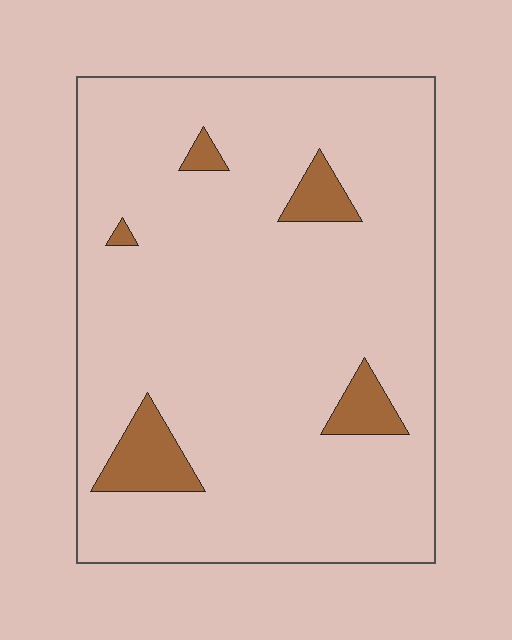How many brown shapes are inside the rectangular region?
5.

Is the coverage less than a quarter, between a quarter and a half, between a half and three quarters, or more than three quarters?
Less than a quarter.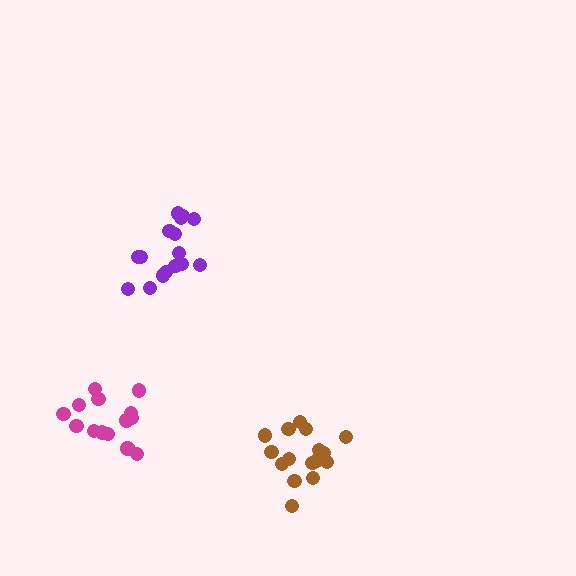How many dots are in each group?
Group 1: 16 dots, Group 2: 16 dots, Group 3: 15 dots (47 total).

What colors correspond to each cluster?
The clusters are colored: purple, brown, magenta.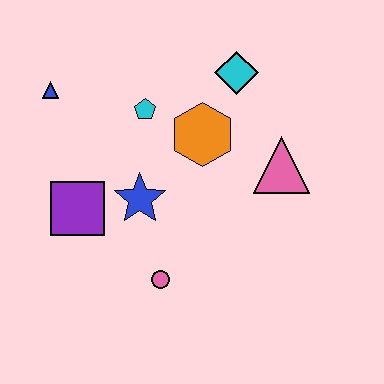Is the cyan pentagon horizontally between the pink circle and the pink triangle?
No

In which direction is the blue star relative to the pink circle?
The blue star is above the pink circle.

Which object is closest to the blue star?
The purple square is closest to the blue star.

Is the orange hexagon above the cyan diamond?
No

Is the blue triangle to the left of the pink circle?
Yes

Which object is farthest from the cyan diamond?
The pink circle is farthest from the cyan diamond.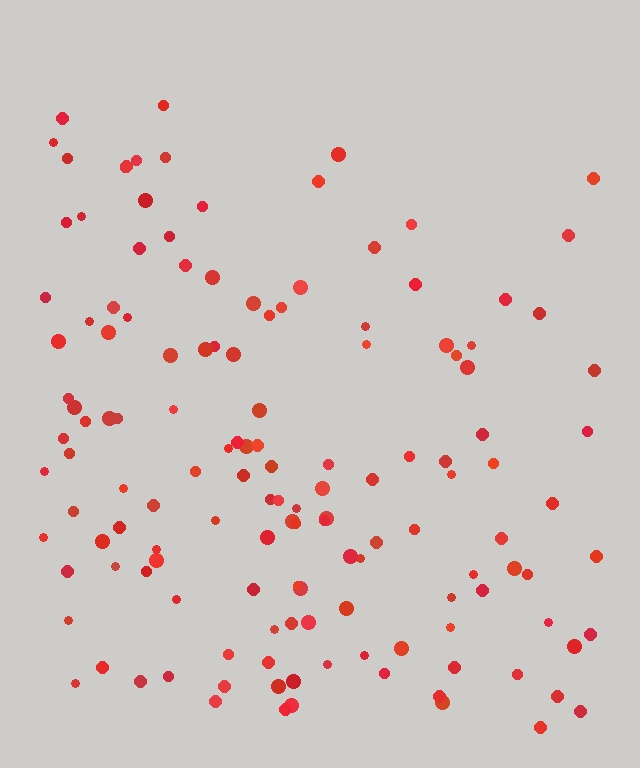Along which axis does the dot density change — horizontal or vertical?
Vertical.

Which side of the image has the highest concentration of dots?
The bottom.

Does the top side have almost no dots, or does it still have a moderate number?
Still a moderate number, just noticeably fewer than the bottom.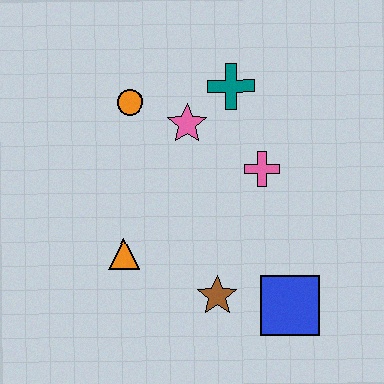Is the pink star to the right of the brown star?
No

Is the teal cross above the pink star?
Yes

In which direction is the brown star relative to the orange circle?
The brown star is below the orange circle.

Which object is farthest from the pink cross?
The orange triangle is farthest from the pink cross.